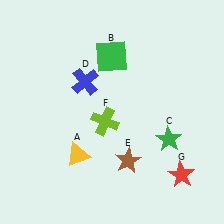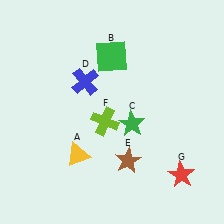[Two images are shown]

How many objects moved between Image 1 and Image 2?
1 object moved between the two images.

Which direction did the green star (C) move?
The green star (C) moved left.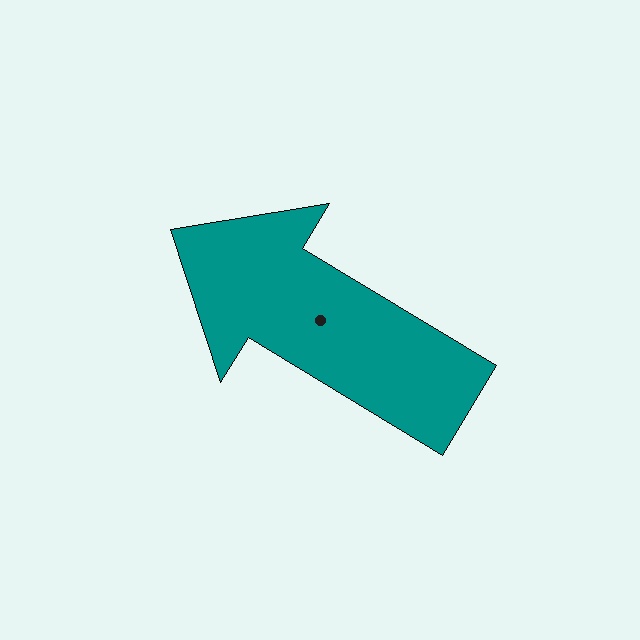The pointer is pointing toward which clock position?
Roughly 10 o'clock.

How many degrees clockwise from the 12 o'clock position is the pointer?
Approximately 301 degrees.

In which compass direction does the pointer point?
Northwest.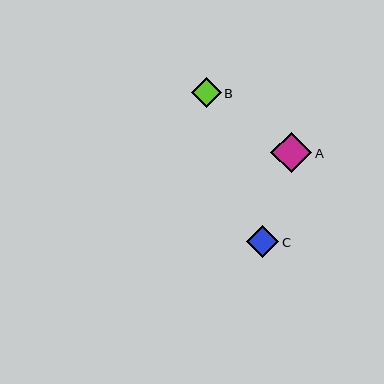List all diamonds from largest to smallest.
From largest to smallest: A, C, B.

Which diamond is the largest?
Diamond A is the largest with a size of approximately 41 pixels.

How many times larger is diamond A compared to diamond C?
Diamond A is approximately 1.3 times the size of diamond C.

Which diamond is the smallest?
Diamond B is the smallest with a size of approximately 30 pixels.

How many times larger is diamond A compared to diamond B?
Diamond A is approximately 1.4 times the size of diamond B.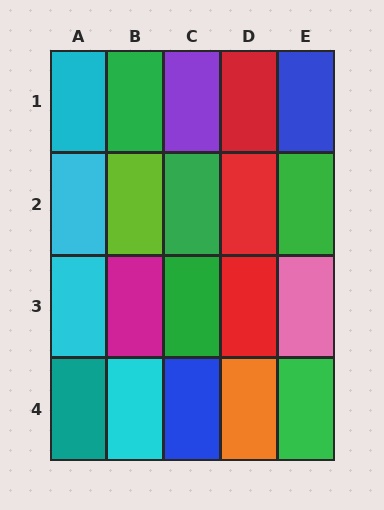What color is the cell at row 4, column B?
Cyan.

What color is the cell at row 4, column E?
Green.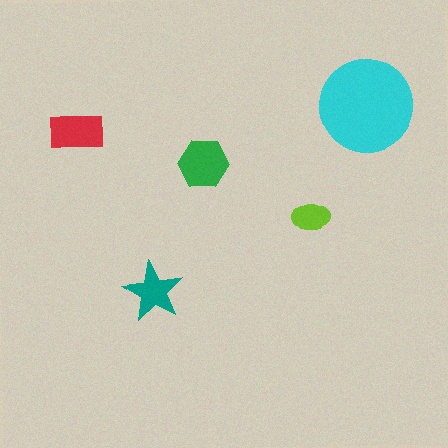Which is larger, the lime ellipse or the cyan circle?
The cyan circle.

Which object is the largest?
The cyan circle.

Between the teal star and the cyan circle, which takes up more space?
The cyan circle.